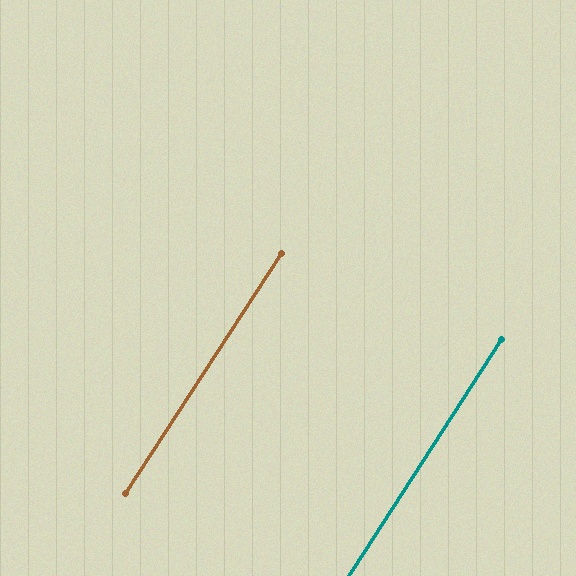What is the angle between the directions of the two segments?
Approximately 0 degrees.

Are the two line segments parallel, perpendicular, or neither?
Parallel — their directions differ by only 0.1°.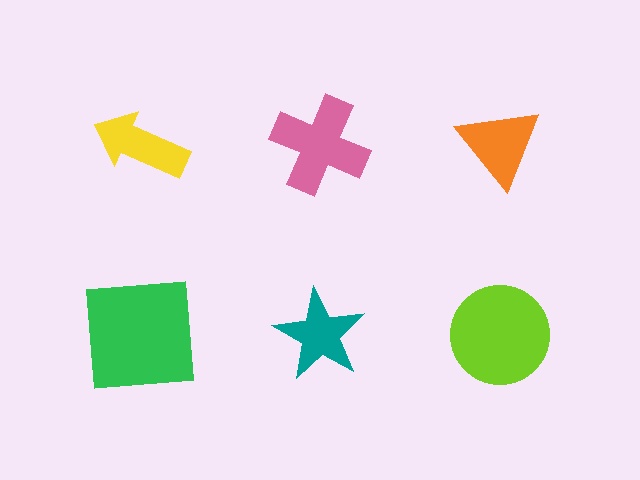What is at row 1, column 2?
A pink cross.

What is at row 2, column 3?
A lime circle.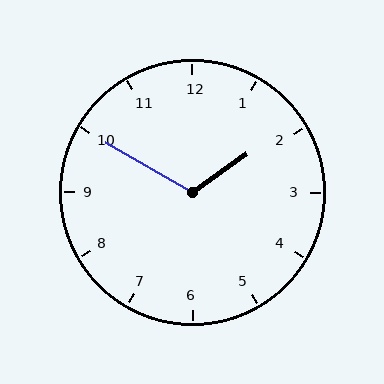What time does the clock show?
1:50.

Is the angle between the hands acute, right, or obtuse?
It is obtuse.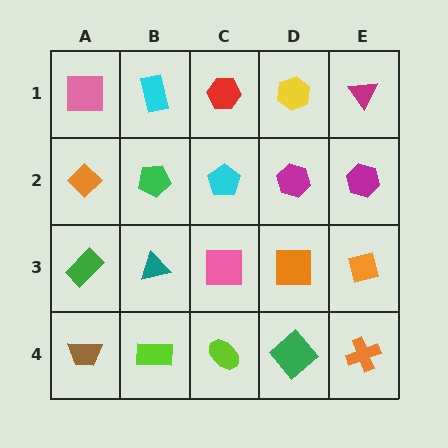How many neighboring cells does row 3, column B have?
4.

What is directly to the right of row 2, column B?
A cyan pentagon.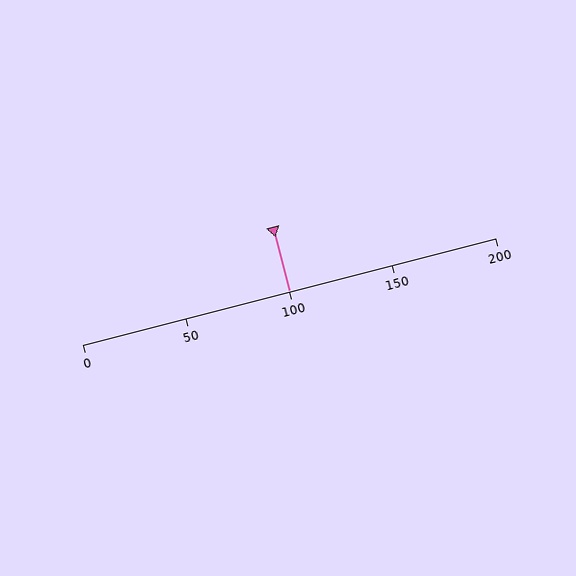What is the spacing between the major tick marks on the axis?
The major ticks are spaced 50 apart.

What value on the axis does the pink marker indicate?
The marker indicates approximately 100.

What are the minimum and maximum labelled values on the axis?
The axis runs from 0 to 200.